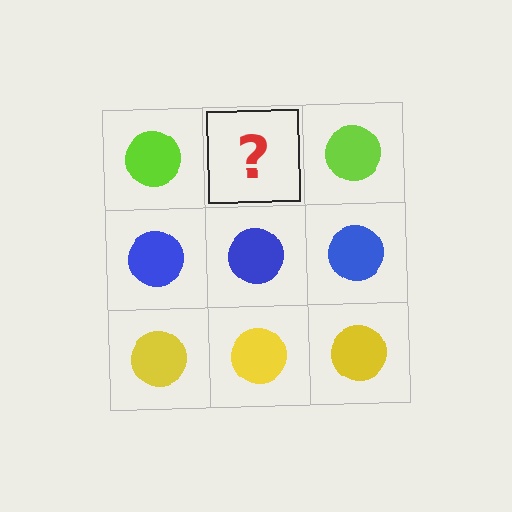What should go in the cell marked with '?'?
The missing cell should contain a lime circle.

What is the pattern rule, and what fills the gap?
The rule is that each row has a consistent color. The gap should be filled with a lime circle.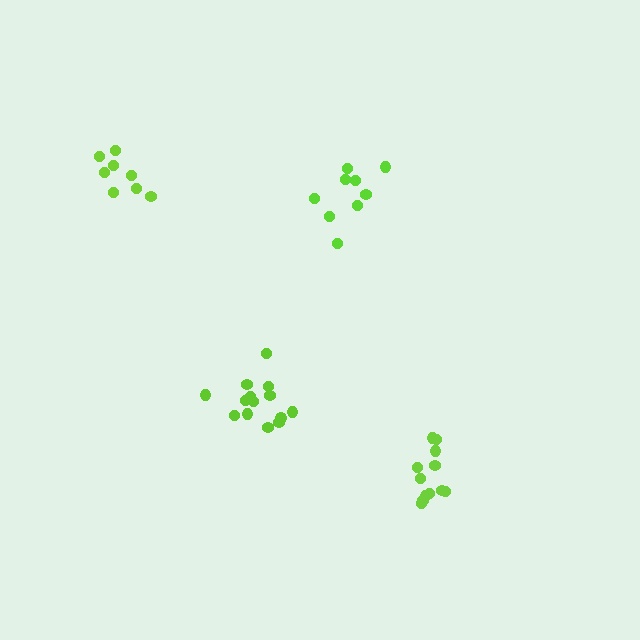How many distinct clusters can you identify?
There are 4 distinct clusters.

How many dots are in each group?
Group 1: 9 dots, Group 2: 8 dots, Group 3: 12 dots, Group 4: 14 dots (43 total).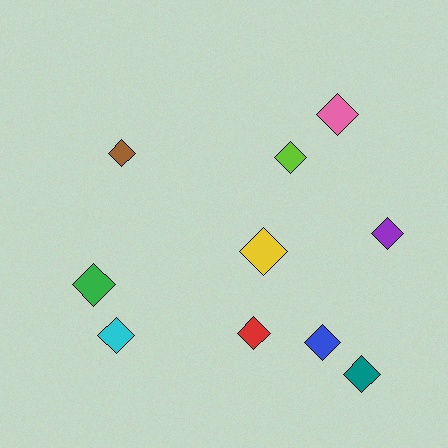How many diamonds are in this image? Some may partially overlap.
There are 10 diamonds.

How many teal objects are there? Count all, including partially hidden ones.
There is 1 teal object.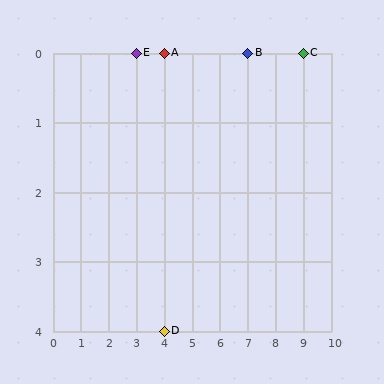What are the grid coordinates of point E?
Point E is at grid coordinates (3, 0).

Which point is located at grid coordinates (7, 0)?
Point B is at (7, 0).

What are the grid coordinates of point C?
Point C is at grid coordinates (9, 0).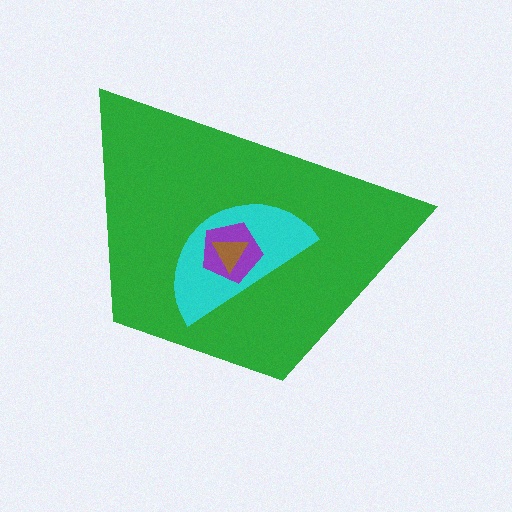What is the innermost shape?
The brown triangle.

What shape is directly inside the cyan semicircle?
The purple pentagon.